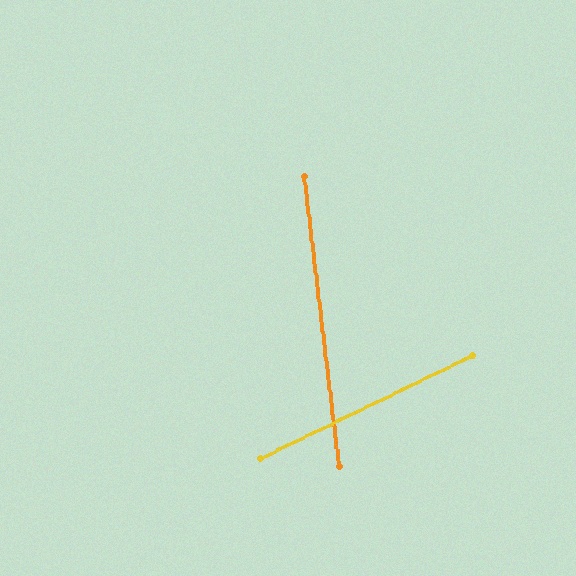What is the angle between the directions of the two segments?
Approximately 71 degrees.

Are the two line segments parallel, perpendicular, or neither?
Neither parallel nor perpendicular — they differ by about 71°.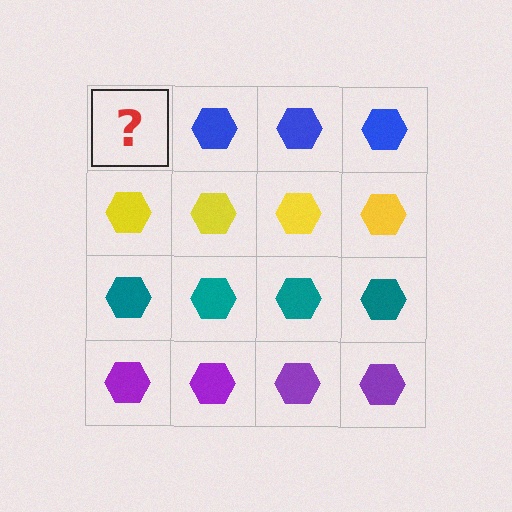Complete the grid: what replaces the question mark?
The question mark should be replaced with a blue hexagon.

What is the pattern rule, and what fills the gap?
The rule is that each row has a consistent color. The gap should be filled with a blue hexagon.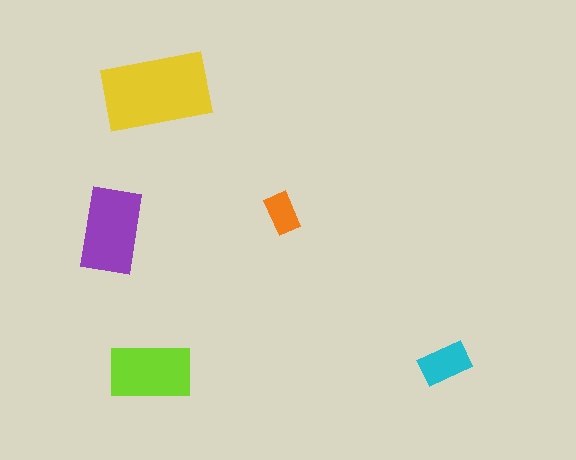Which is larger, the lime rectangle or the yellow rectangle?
The yellow one.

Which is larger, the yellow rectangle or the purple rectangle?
The yellow one.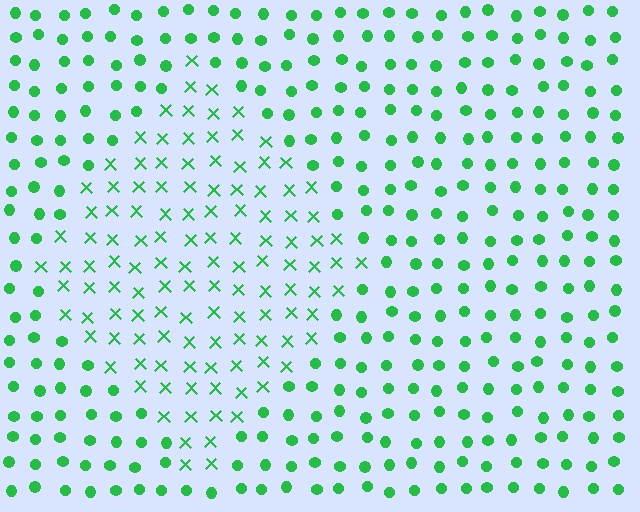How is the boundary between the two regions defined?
The boundary is defined by a change in element shape: X marks inside vs. circles outside. All elements share the same color and spacing.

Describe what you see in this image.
The image is filled with small green elements arranged in a uniform grid. A diamond-shaped region contains X marks, while the surrounding area contains circles. The boundary is defined purely by the change in element shape.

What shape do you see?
I see a diamond.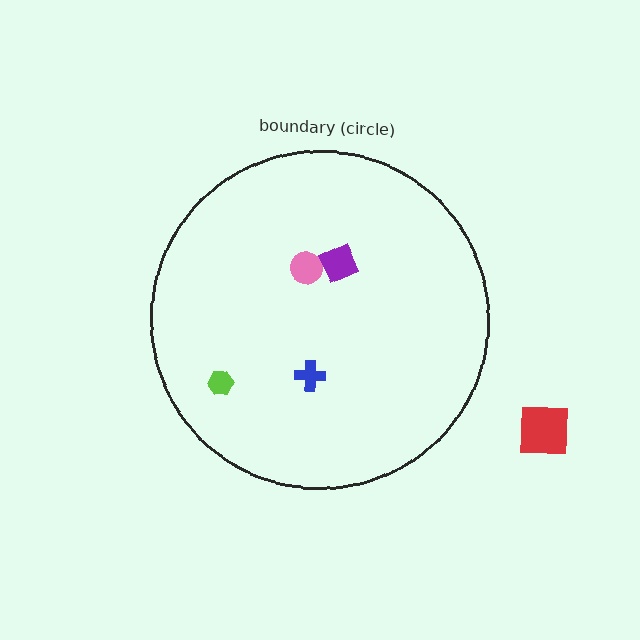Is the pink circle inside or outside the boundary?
Inside.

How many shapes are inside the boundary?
4 inside, 1 outside.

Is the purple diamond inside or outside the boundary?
Inside.